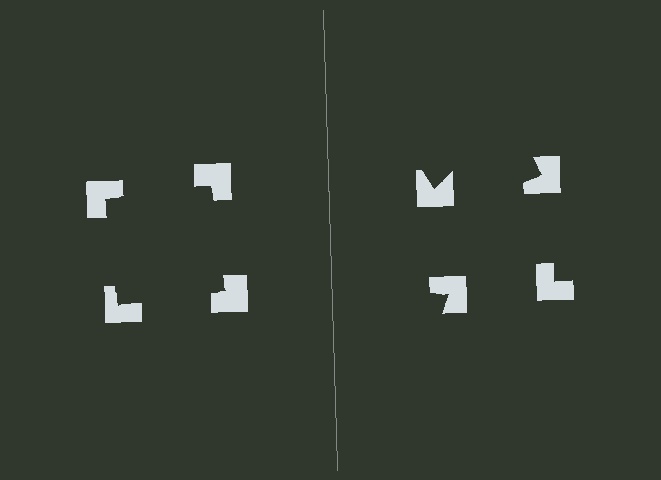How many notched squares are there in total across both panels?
8 — 4 on each side.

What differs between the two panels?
The notched squares are positioned identically on both sides; only the wedge orientations differ. On the left they align to a square; on the right they are misaligned.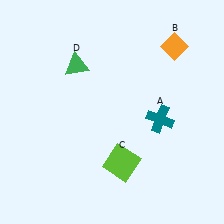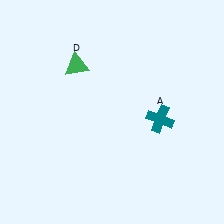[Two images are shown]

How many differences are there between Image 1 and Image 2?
There are 2 differences between the two images.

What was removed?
The lime square (C), the orange diamond (B) were removed in Image 2.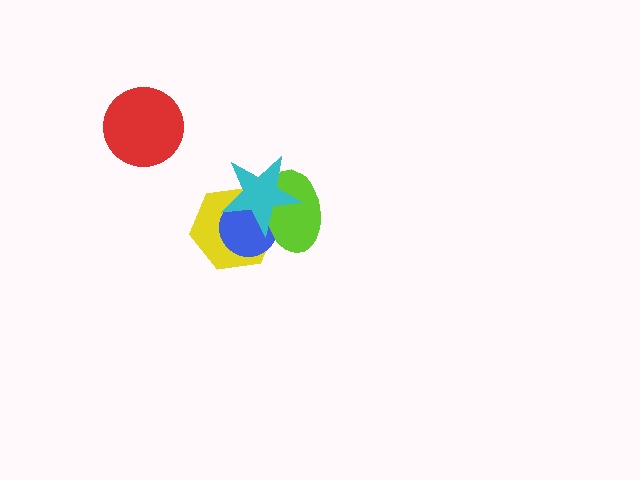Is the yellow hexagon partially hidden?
Yes, it is partially covered by another shape.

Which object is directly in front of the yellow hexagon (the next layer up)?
The blue circle is directly in front of the yellow hexagon.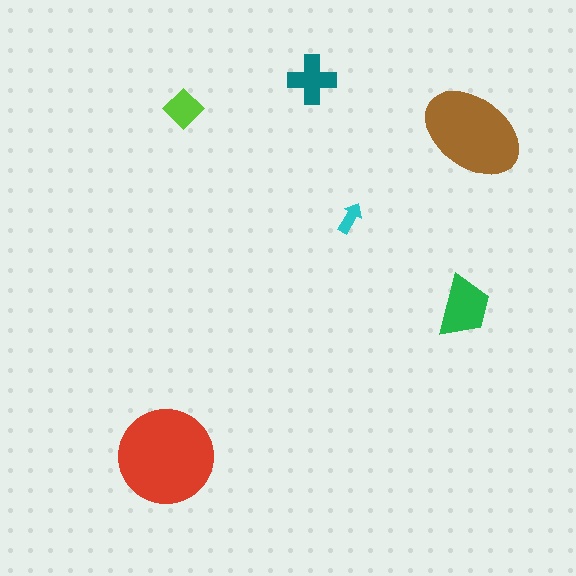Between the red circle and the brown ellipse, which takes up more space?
The red circle.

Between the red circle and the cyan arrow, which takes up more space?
The red circle.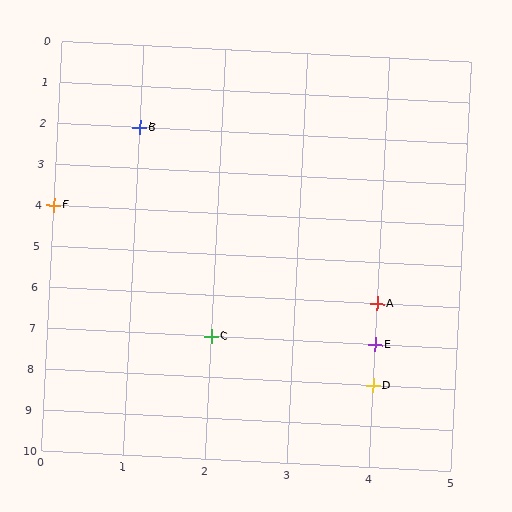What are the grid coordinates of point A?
Point A is at grid coordinates (4, 6).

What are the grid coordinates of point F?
Point F is at grid coordinates (0, 4).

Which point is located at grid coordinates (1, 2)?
Point B is at (1, 2).